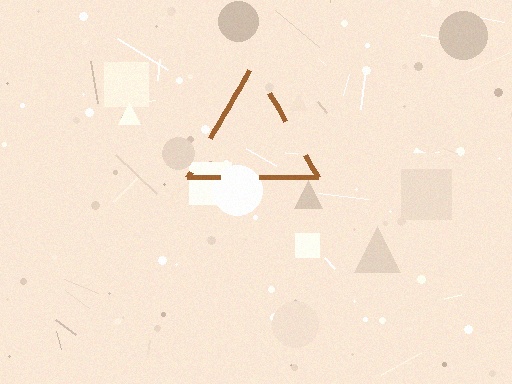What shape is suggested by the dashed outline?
The dashed outline suggests a triangle.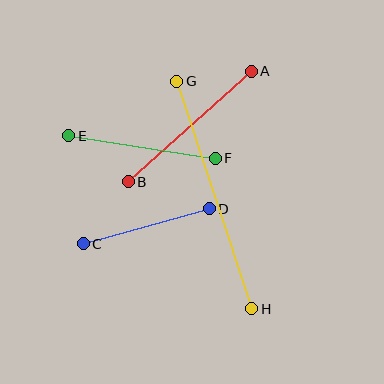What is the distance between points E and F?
The distance is approximately 148 pixels.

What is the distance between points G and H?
The distance is approximately 239 pixels.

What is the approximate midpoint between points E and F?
The midpoint is at approximately (142, 147) pixels.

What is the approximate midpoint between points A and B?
The midpoint is at approximately (190, 127) pixels.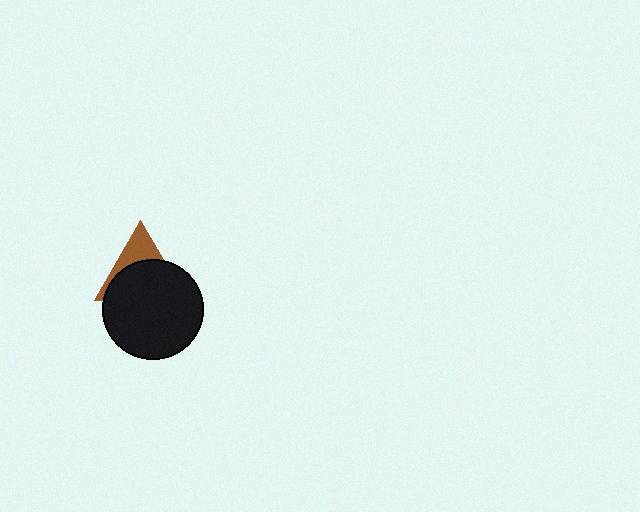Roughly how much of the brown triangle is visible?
A small part of it is visible (roughly 34%).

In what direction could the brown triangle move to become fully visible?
The brown triangle could move up. That would shift it out from behind the black circle entirely.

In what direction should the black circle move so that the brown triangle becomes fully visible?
The black circle should move down. That is the shortest direction to clear the overlap and leave the brown triangle fully visible.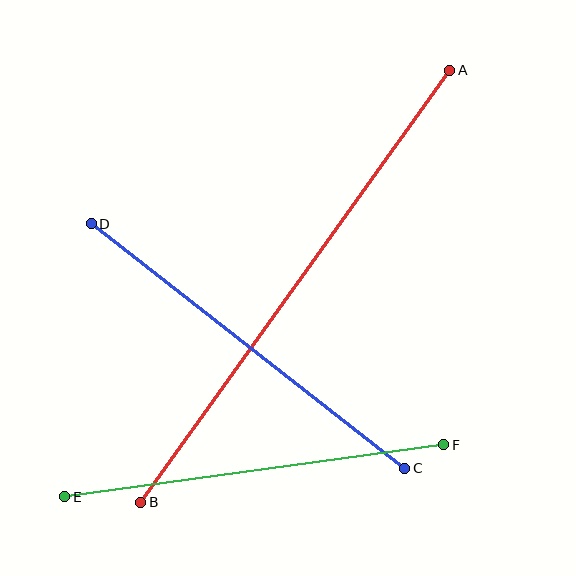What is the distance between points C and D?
The distance is approximately 398 pixels.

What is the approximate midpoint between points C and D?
The midpoint is at approximately (248, 346) pixels.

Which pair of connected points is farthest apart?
Points A and B are farthest apart.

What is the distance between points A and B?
The distance is approximately 531 pixels.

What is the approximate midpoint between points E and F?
The midpoint is at approximately (254, 471) pixels.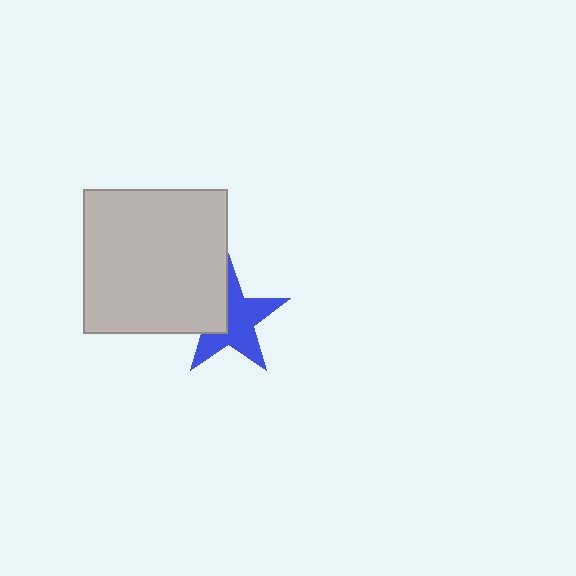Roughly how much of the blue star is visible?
Most of it is visible (roughly 66%).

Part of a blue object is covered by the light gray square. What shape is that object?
It is a star.